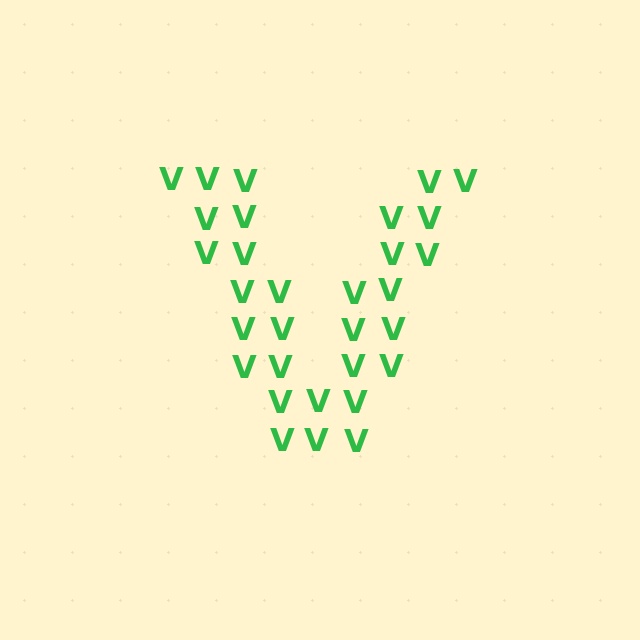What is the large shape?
The large shape is the letter V.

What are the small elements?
The small elements are letter V's.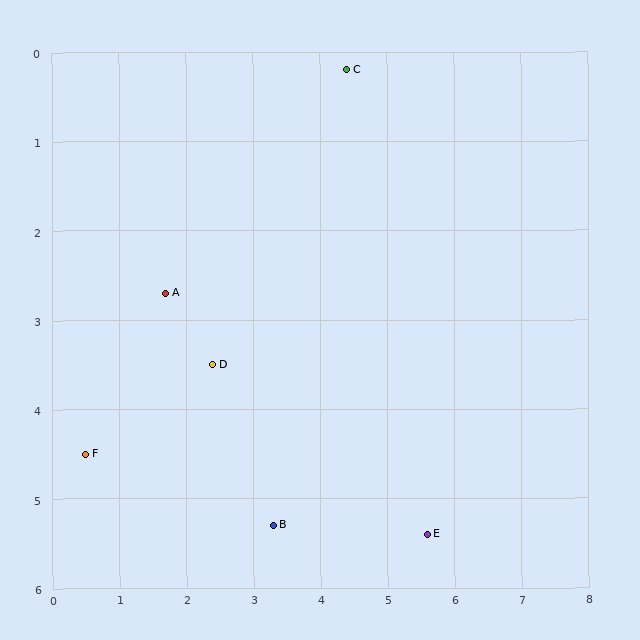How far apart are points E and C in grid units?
Points E and C are about 5.3 grid units apart.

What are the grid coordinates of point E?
Point E is at approximately (5.6, 5.4).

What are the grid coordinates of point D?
Point D is at approximately (2.4, 3.5).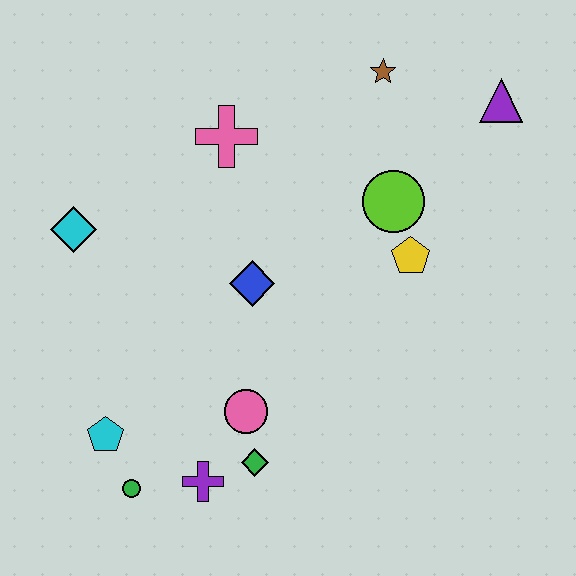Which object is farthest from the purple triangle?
The green circle is farthest from the purple triangle.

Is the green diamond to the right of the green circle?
Yes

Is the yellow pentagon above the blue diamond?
Yes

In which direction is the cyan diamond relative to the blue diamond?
The cyan diamond is to the left of the blue diamond.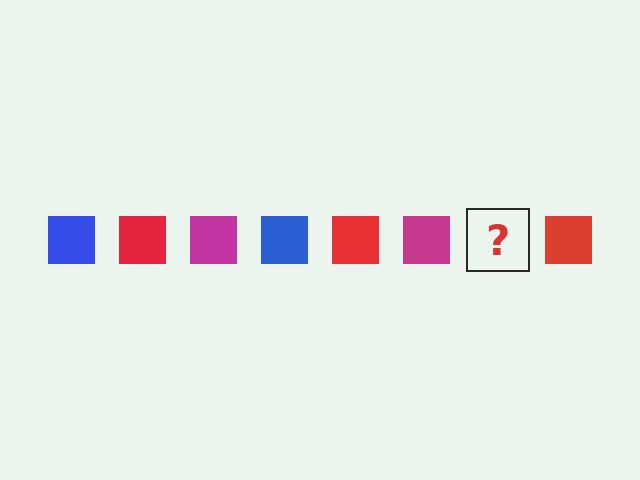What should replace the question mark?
The question mark should be replaced with a blue square.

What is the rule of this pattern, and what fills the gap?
The rule is that the pattern cycles through blue, red, magenta squares. The gap should be filled with a blue square.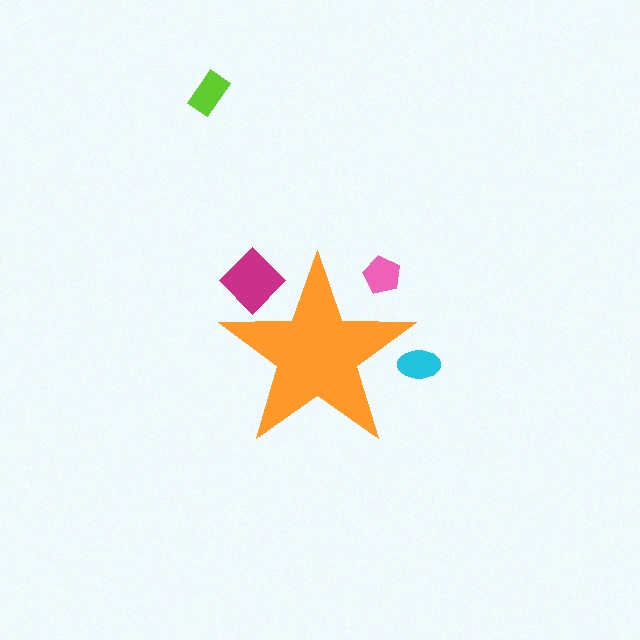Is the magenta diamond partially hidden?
Yes, the magenta diamond is partially hidden behind the orange star.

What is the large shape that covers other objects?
An orange star.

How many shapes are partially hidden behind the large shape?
3 shapes are partially hidden.